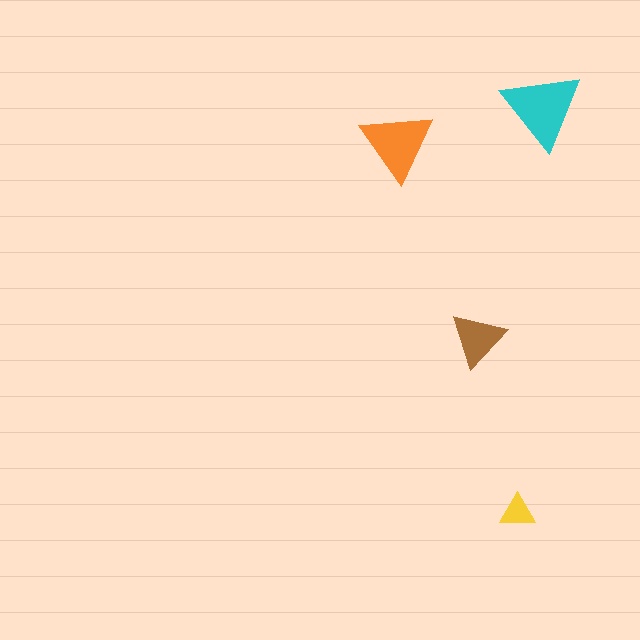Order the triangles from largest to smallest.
the cyan one, the orange one, the brown one, the yellow one.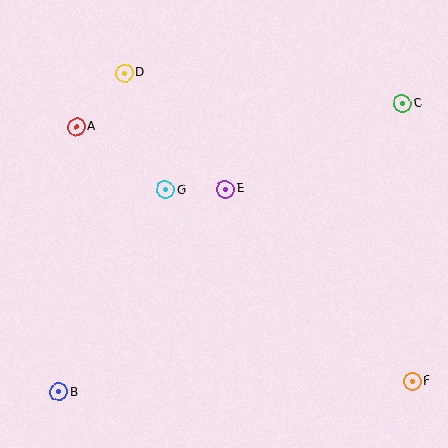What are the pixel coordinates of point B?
Point B is at (59, 392).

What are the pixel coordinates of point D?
Point D is at (125, 73).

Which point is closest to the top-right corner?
Point C is closest to the top-right corner.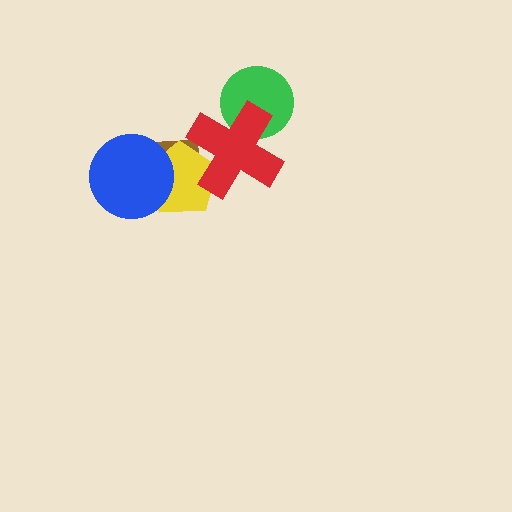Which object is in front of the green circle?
The red cross is in front of the green circle.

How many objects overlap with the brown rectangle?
3 objects overlap with the brown rectangle.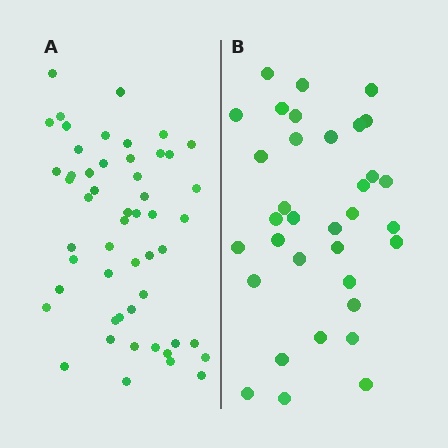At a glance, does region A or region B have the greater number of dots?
Region A (the left region) has more dots.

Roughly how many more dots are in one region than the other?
Region A has approximately 20 more dots than region B.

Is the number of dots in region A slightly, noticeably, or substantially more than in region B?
Region A has substantially more. The ratio is roughly 1.5 to 1.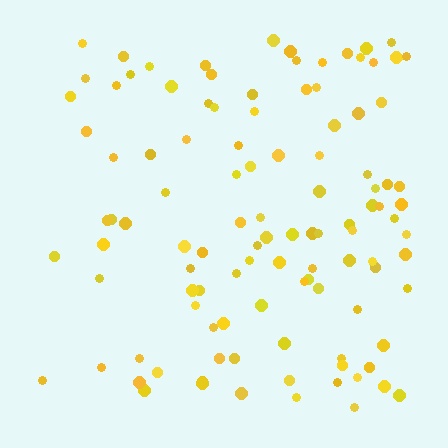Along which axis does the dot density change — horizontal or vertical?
Horizontal.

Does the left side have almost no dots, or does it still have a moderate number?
Still a moderate number, just noticeably fewer than the right.